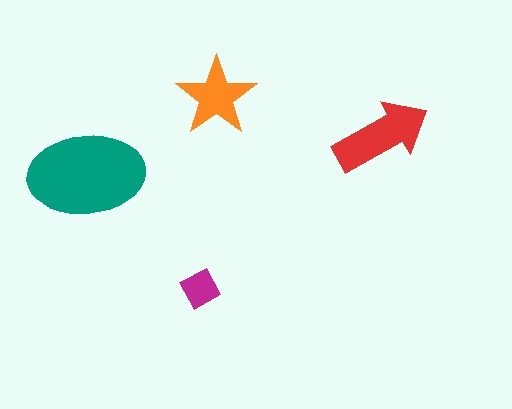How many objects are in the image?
There are 4 objects in the image.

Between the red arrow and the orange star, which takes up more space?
The red arrow.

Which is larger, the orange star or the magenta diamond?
The orange star.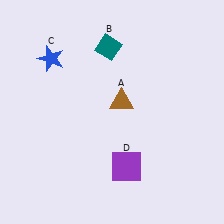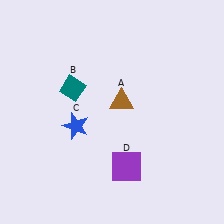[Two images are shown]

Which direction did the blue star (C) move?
The blue star (C) moved down.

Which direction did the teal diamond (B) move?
The teal diamond (B) moved down.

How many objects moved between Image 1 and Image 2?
2 objects moved between the two images.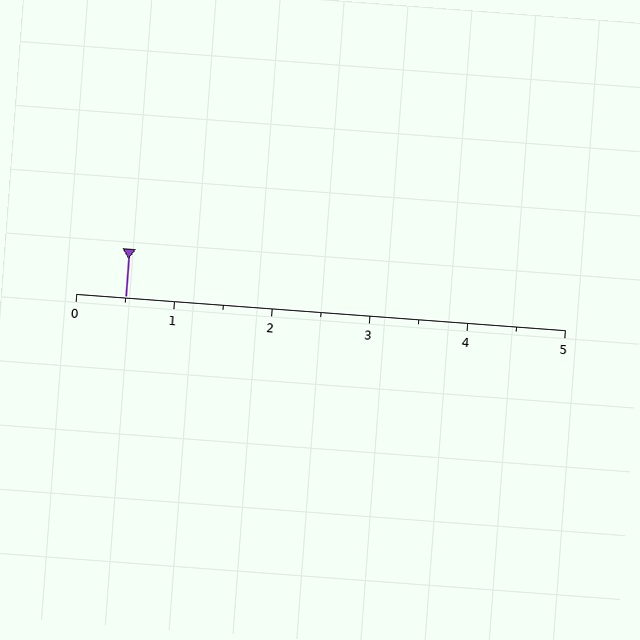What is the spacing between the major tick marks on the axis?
The major ticks are spaced 1 apart.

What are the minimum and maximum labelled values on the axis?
The axis runs from 0 to 5.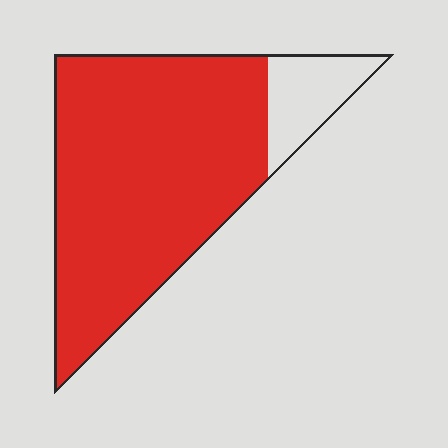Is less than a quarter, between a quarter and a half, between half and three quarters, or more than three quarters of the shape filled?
More than three quarters.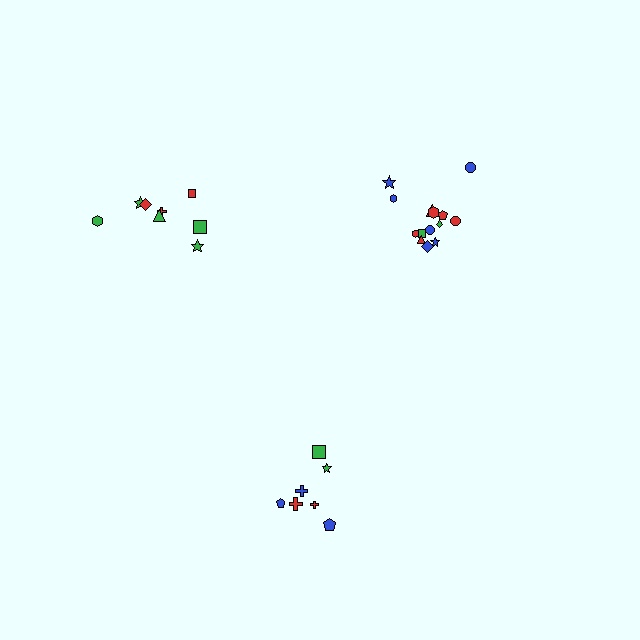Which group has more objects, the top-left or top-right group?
The top-right group.